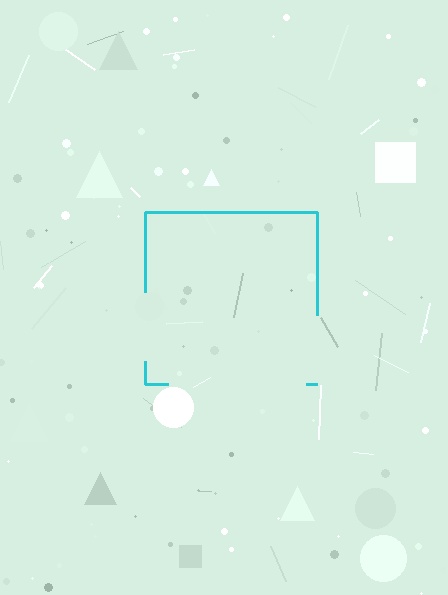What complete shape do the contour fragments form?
The contour fragments form a square.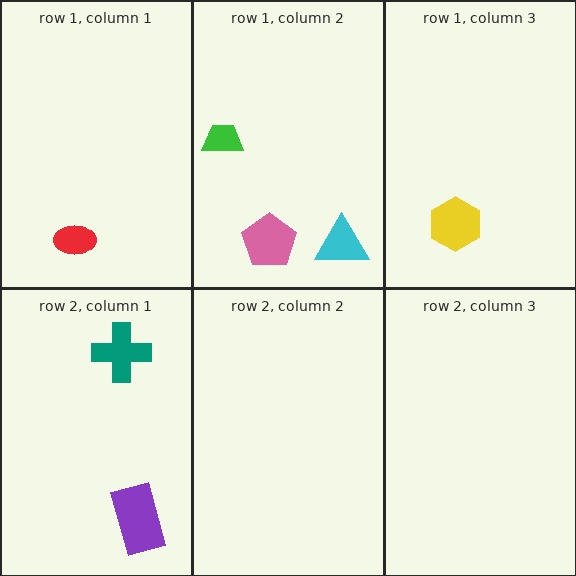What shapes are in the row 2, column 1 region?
The teal cross, the purple rectangle.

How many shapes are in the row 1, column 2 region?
3.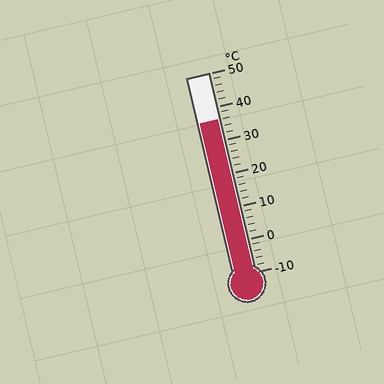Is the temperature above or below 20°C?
The temperature is above 20°C.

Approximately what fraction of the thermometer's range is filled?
The thermometer is filled to approximately 75% of its range.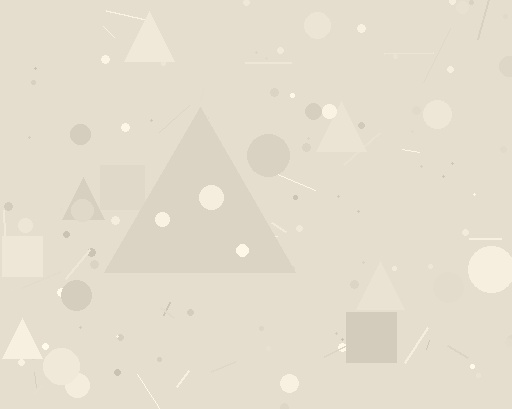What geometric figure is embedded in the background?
A triangle is embedded in the background.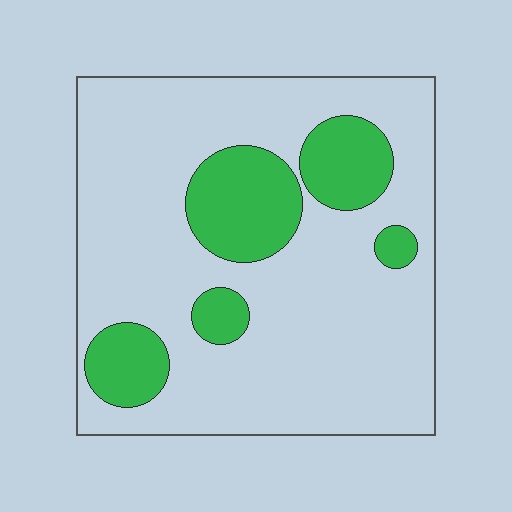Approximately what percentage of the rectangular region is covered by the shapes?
Approximately 20%.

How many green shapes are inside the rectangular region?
5.